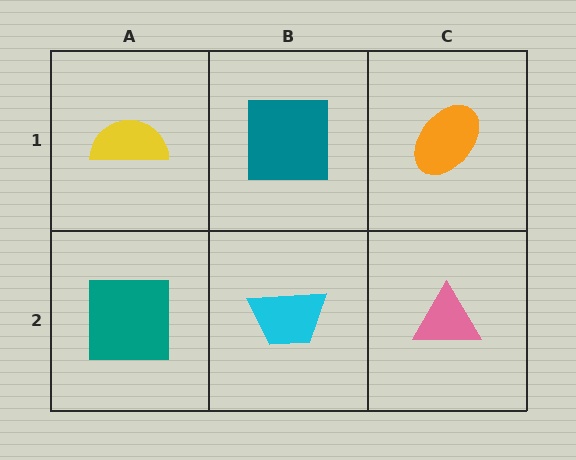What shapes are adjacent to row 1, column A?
A teal square (row 2, column A), a teal square (row 1, column B).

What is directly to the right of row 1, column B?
An orange ellipse.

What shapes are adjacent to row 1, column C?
A pink triangle (row 2, column C), a teal square (row 1, column B).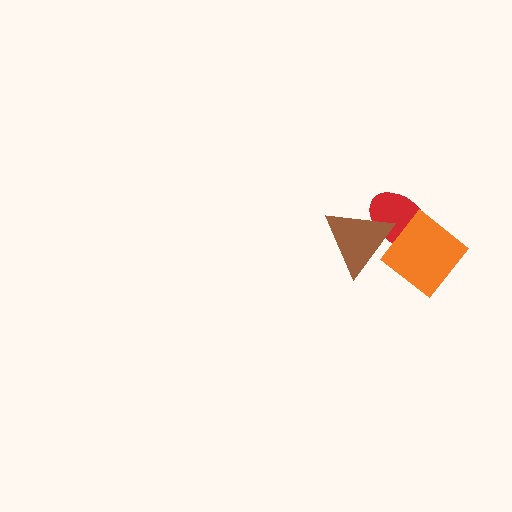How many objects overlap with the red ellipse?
2 objects overlap with the red ellipse.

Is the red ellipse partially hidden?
Yes, it is partially covered by another shape.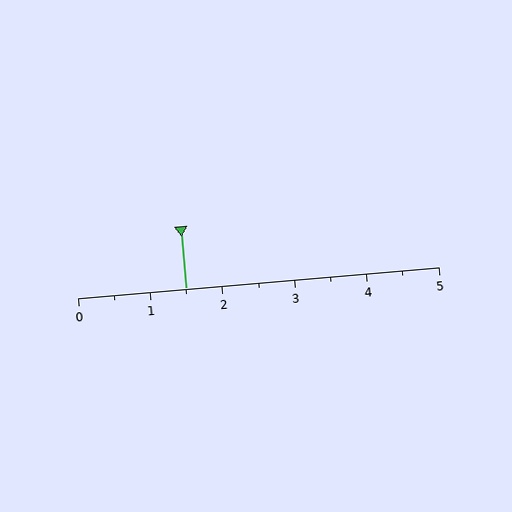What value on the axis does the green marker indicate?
The marker indicates approximately 1.5.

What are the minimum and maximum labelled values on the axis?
The axis runs from 0 to 5.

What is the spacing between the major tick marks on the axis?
The major ticks are spaced 1 apart.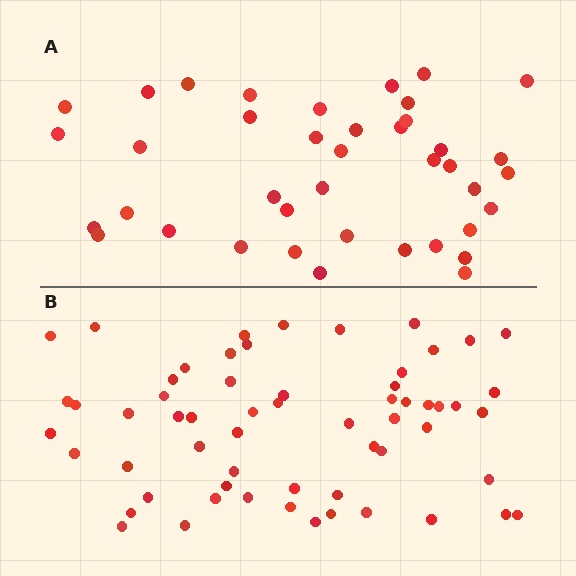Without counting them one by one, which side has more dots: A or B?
Region B (the bottom region) has more dots.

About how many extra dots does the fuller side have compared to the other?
Region B has approximately 20 more dots than region A.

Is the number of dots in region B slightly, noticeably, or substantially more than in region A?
Region B has substantially more. The ratio is roughly 1.5 to 1.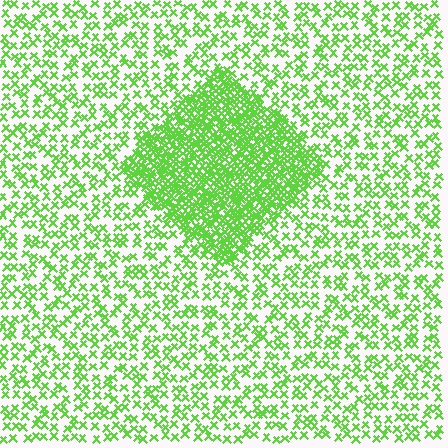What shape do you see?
I see a diamond.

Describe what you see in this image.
The image contains small lime elements arranged at two different densities. A diamond-shaped region is visible where the elements are more densely packed than the surrounding area.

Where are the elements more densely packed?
The elements are more densely packed inside the diamond boundary.